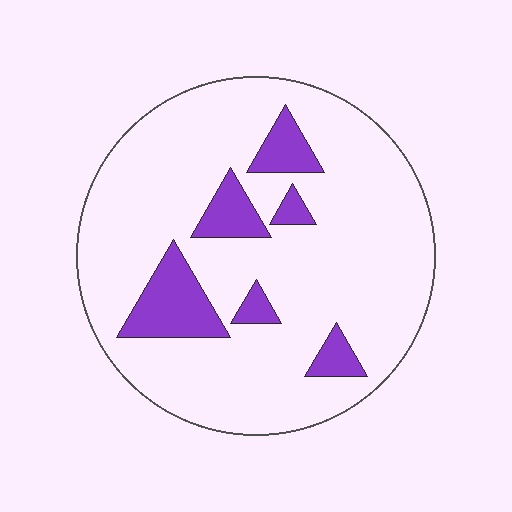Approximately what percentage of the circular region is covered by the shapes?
Approximately 15%.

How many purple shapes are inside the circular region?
6.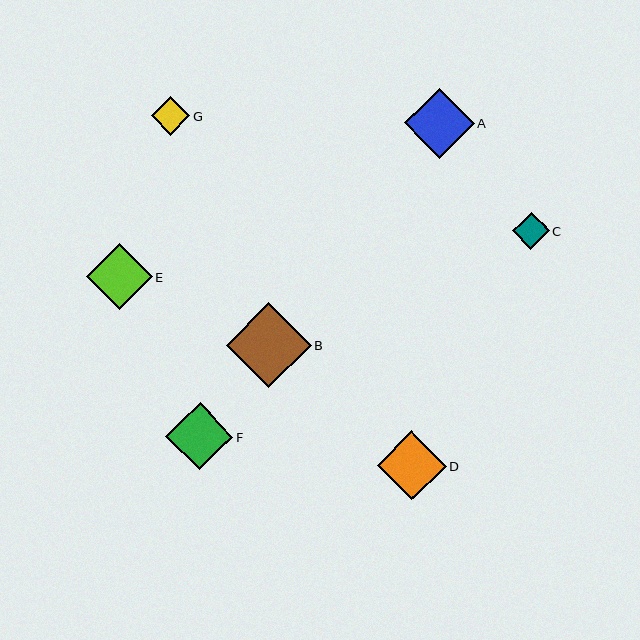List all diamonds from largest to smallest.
From largest to smallest: B, A, D, F, E, G, C.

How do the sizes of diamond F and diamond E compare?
Diamond F and diamond E are approximately the same size.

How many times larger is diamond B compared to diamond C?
Diamond B is approximately 2.3 times the size of diamond C.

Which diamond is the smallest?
Diamond C is the smallest with a size of approximately 37 pixels.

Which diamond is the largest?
Diamond B is the largest with a size of approximately 85 pixels.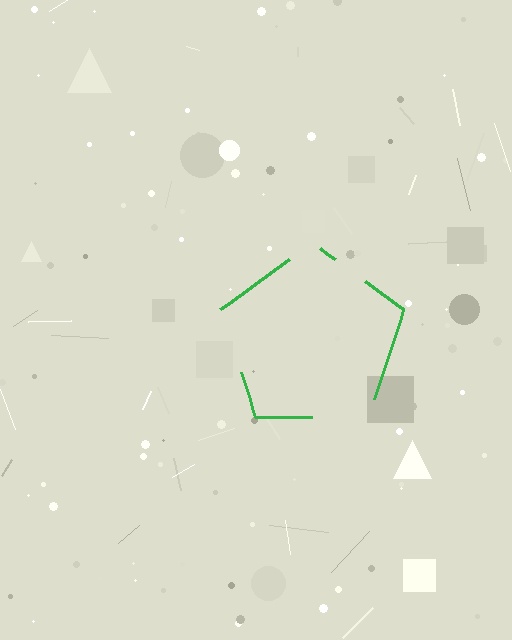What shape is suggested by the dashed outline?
The dashed outline suggests a pentagon.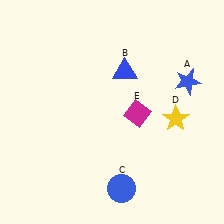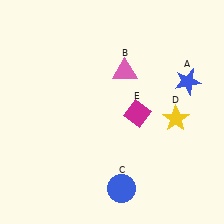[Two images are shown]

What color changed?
The triangle (B) changed from blue in Image 1 to pink in Image 2.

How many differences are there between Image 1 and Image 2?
There is 1 difference between the two images.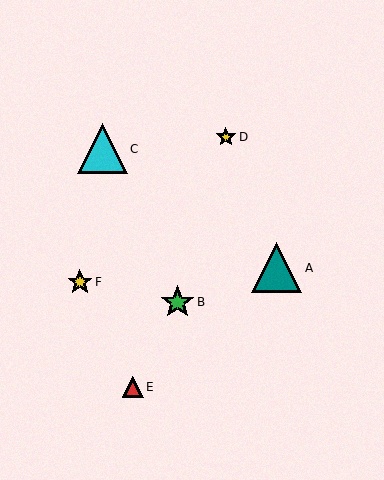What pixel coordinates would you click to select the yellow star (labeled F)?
Click at (80, 282) to select the yellow star F.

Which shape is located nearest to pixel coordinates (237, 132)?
The yellow star (labeled D) at (226, 137) is nearest to that location.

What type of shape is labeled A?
Shape A is a teal triangle.